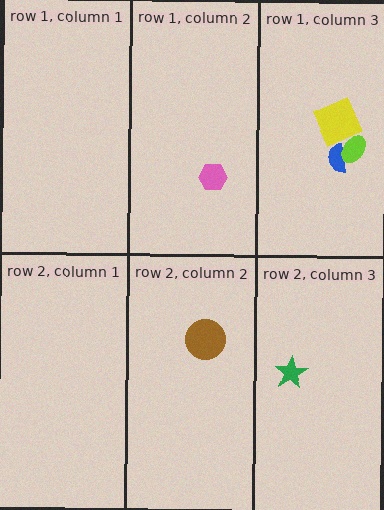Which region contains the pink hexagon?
The row 1, column 2 region.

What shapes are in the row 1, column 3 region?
The blue semicircle, the lime ellipse, the yellow square.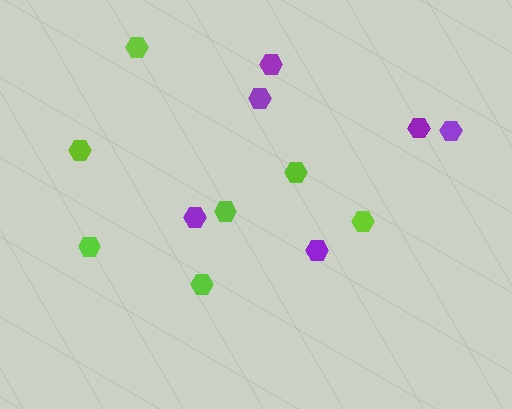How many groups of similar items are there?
There are 2 groups: one group of purple hexagons (6) and one group of lime hexagons (7).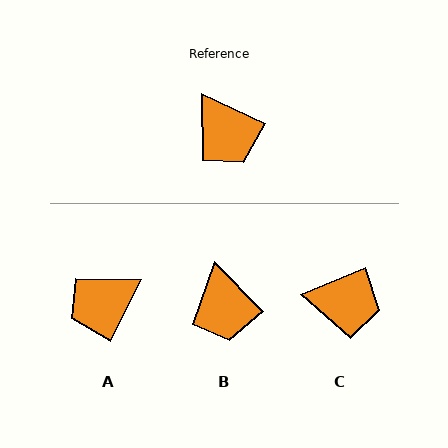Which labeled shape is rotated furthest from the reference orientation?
A, about 92 degrees away.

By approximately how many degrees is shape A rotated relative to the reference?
Approximately 92 degrees clockwise.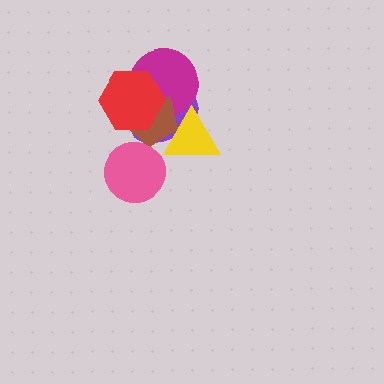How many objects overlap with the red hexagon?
3 objects overlap with the red hexagon.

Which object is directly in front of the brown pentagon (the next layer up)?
The red hexagon is directly in front of the brown pentagon.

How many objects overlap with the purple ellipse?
4 objects overlap with the purple ellipse.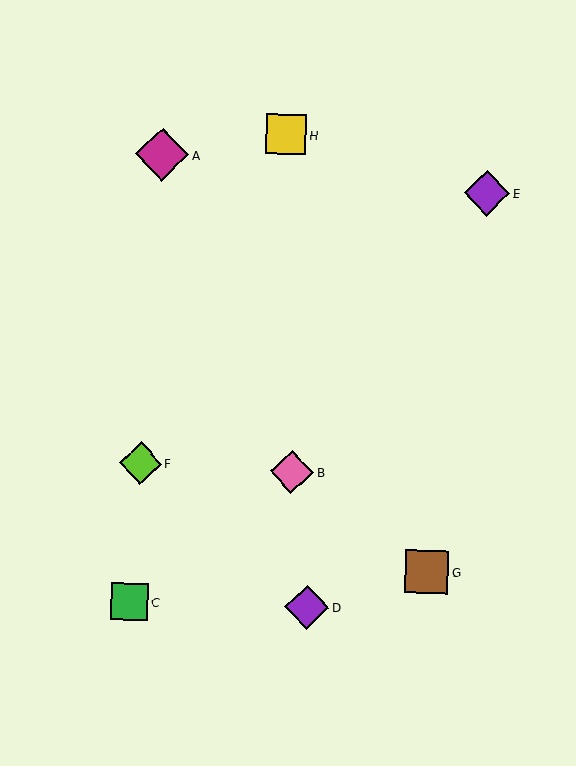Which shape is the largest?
The magenta diamond (labeled A) is the largest.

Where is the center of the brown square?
The center of the brown square is at (427, 572).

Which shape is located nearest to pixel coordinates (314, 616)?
The purple diamond (labeled D) at (307, 607) is nearest to that location.